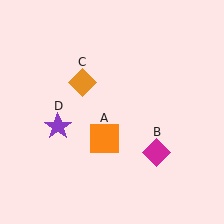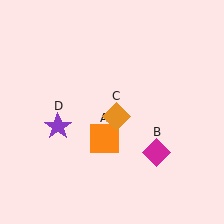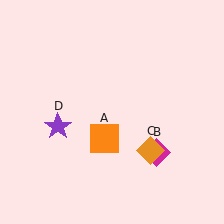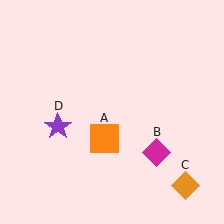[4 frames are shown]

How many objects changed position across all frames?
1 object changed position: orange diamond (object C).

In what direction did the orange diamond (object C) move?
The orange diamond (object C) moved down and to the right.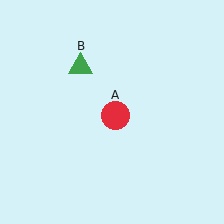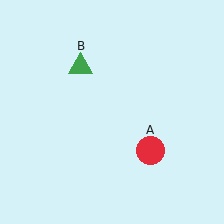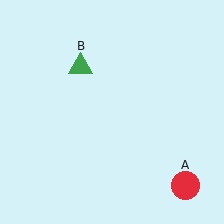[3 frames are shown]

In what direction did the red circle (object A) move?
The red circle (object A) moved down and to the right.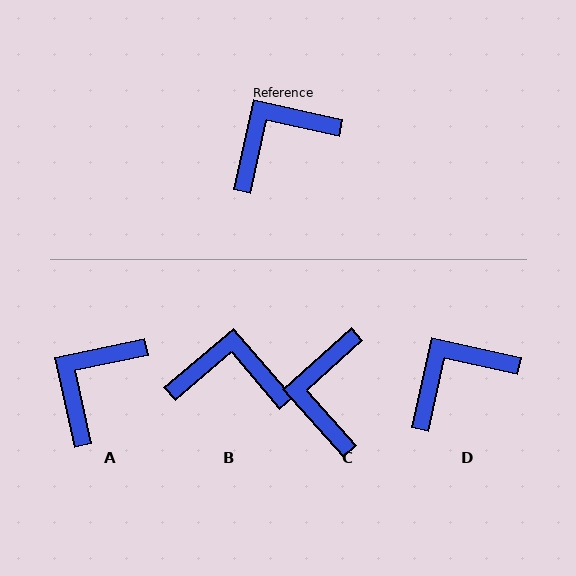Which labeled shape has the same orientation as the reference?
D.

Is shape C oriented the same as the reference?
No, it is off by about 54 degrees.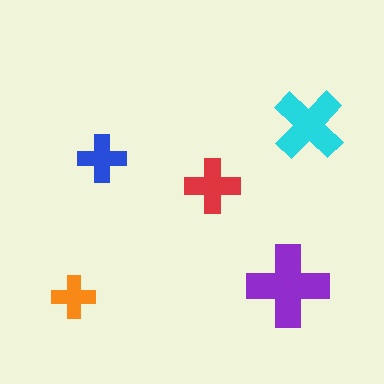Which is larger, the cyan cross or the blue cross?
The cyan one.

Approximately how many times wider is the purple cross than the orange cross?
About 2 times wider.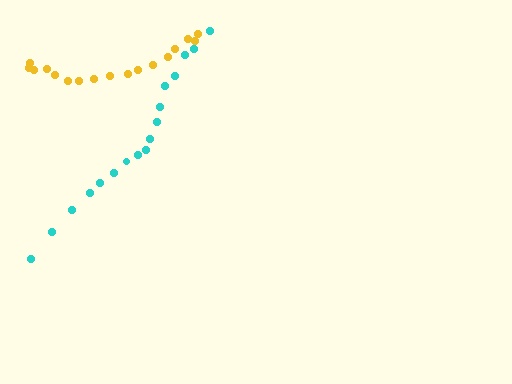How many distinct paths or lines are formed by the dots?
There are 2 distinct paths.